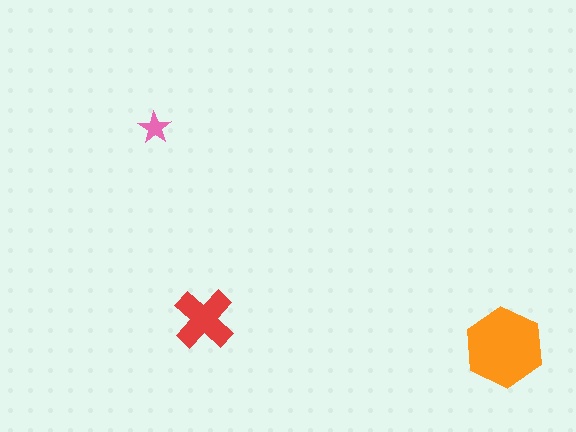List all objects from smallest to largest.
The pink star, the red cross, the orange hexagon.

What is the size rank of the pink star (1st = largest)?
3rd.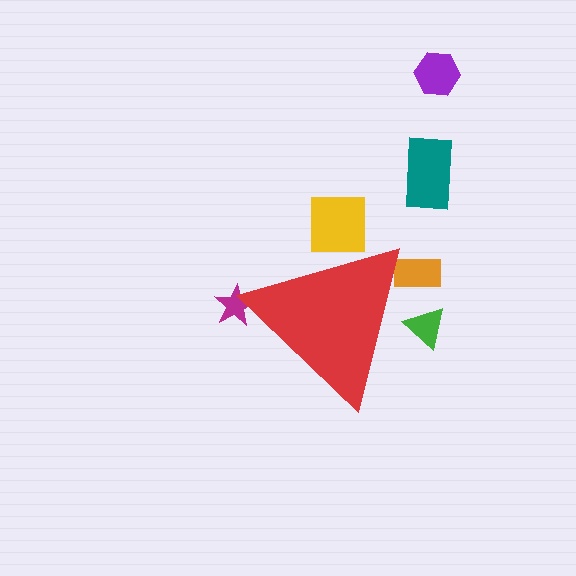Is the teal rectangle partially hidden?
No, the teal rectangle is fully visible.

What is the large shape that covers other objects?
A red triangle.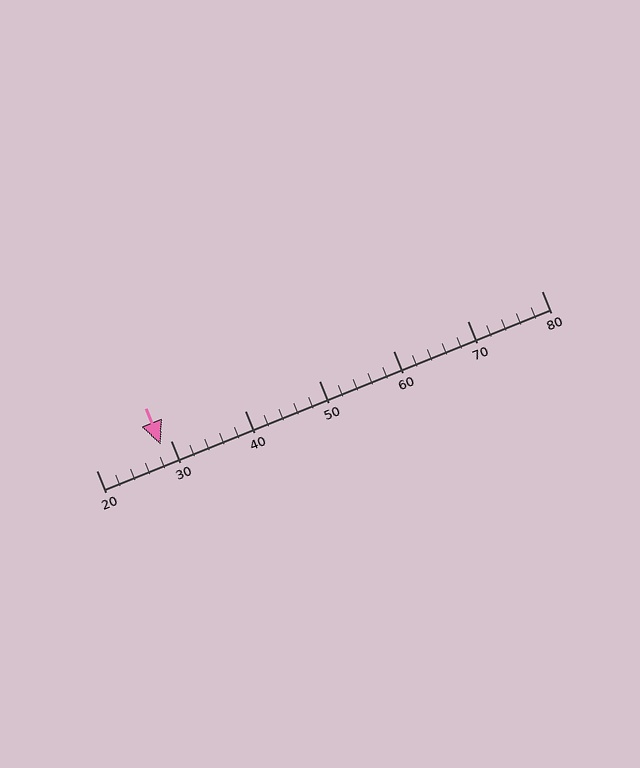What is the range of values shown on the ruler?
The ruler shows values from 20 to 80.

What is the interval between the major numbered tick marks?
The major tick marks are spaced 10 units apart.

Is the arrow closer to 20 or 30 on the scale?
The arrow is closer to 30.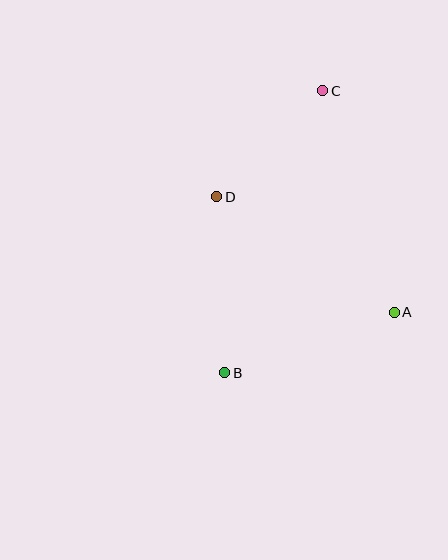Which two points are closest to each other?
Points C and D are closest to each other.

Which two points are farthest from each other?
Points B and C are farthest from each other.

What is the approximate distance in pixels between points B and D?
The distance between B and D is approximately 176 pixels.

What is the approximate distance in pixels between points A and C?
The distance between A and C is approximately 232 pixels.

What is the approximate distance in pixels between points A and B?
The distance between A and B is approximately 180 pixels.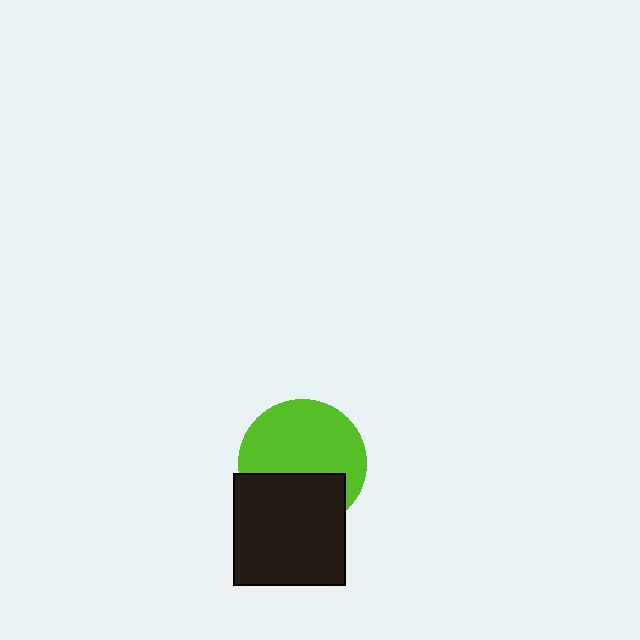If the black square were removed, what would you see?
You would see the complete lime circle.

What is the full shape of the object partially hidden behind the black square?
The partially hidden object is a lime circle.